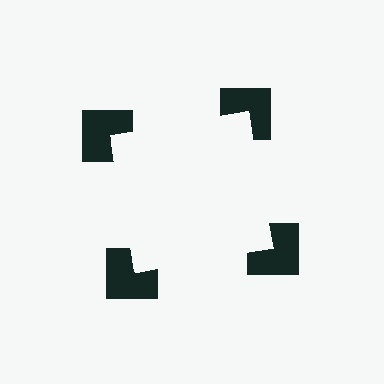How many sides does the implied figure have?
4 sides.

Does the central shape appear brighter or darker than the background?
It typically appears slightly brighter than the background, even though no actual brightness change is drawn.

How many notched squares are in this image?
There are 4 — one at each vertex of the illusory square.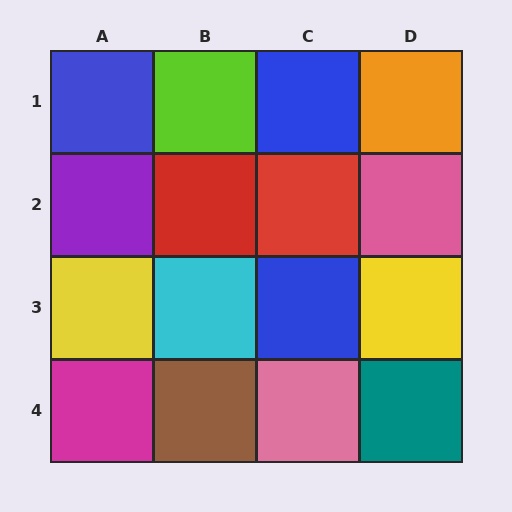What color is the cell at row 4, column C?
Pink.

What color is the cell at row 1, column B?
Lime.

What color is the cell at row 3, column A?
Yellow.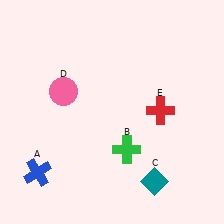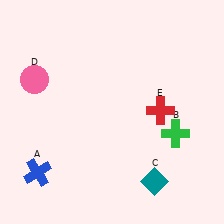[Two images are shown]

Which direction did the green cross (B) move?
The green cross (B) moved right.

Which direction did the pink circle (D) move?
The pink circle (D) moved left.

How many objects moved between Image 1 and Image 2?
2 objects moved between the two images.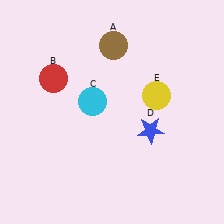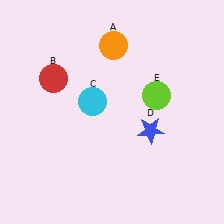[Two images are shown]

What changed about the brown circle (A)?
In Image 1, A is brown. In Image 2, it changed to orange.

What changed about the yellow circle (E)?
In Image 1, E is yellow. In Image 2, it changed to lime.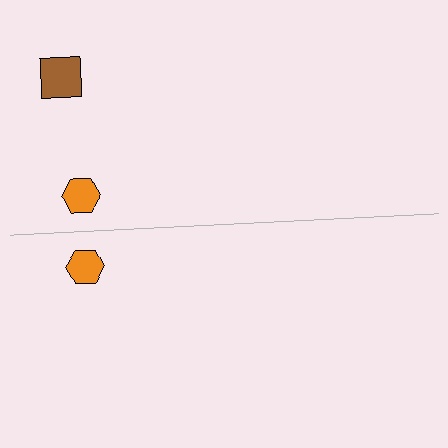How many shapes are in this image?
There are 3 shapes in this image.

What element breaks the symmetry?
A brown square is missing from the bottom side.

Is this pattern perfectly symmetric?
No, the pattern is not perfectly symmetric. A brown square is missing from the bottom side.